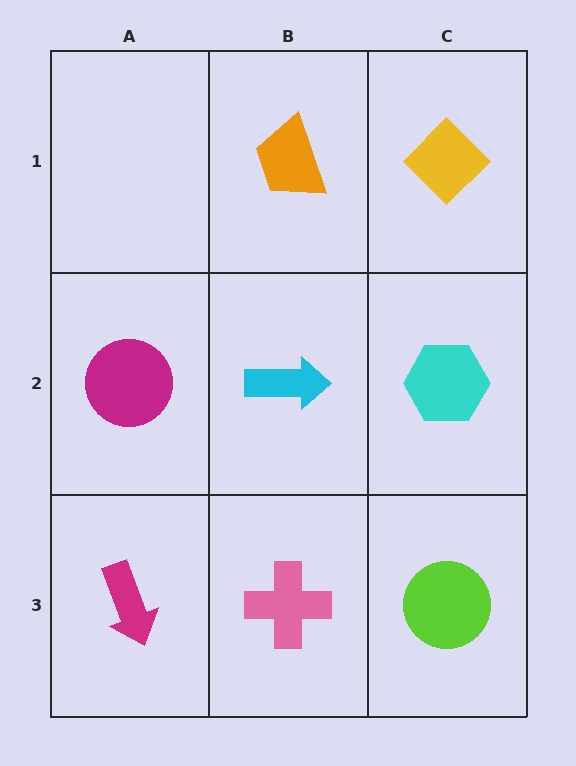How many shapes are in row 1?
2 shapes.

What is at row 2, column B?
A cyan arrow.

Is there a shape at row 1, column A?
No, that cell is empty.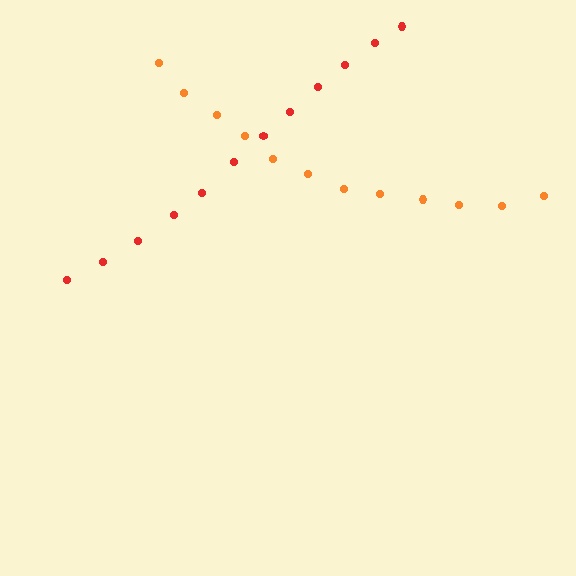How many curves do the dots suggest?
There are 2 distinct paths.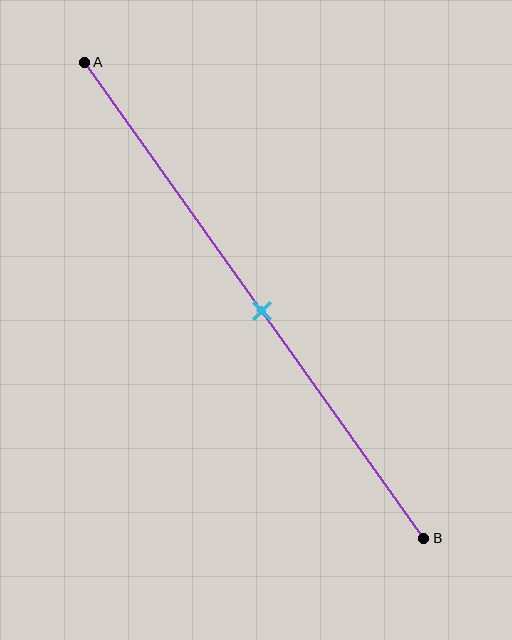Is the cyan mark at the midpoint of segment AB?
Yes, the mark is approximately at the midpoint.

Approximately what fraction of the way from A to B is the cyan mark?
The cyan mark is approximately 50% of the way from A to B.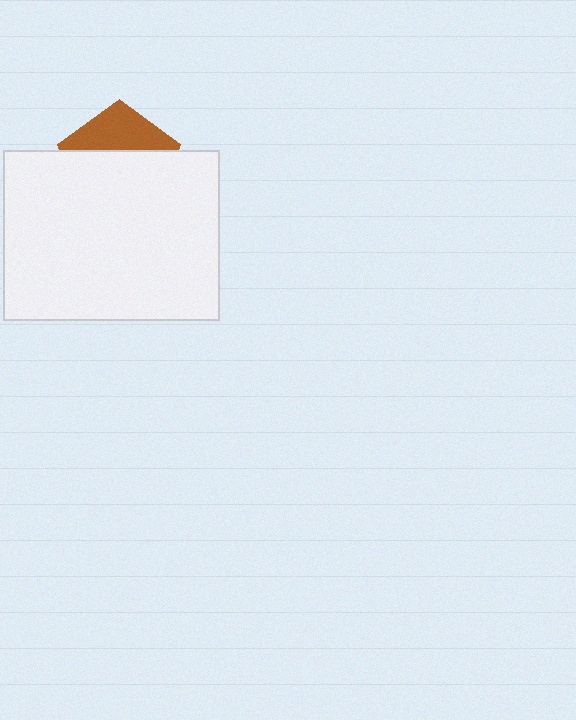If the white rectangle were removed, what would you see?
You would see the complete brown pentagon.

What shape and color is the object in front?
The object in front is a white rectangle.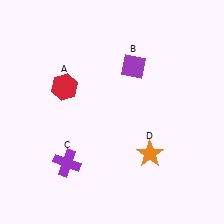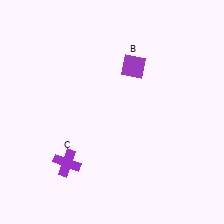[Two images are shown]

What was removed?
The red hexagon (A), the orange star (D) were removed in Image 2.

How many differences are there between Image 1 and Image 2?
There are 2 differences between the two images.